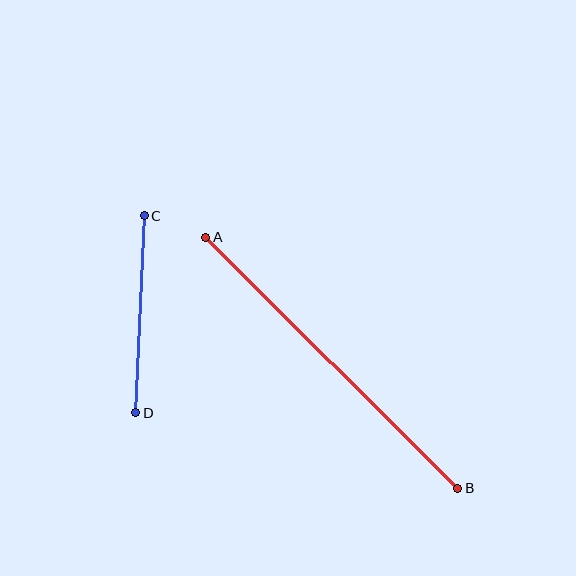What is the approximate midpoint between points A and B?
The midpoint is at approximately (332, 363) pixels.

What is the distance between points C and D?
The distance is approximately 197 pixels.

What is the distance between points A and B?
The distance is approximately 356 pixels.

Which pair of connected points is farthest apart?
Points A and B are farthest apart.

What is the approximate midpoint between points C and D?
The midpoint is at approximately (140, 314) pixels.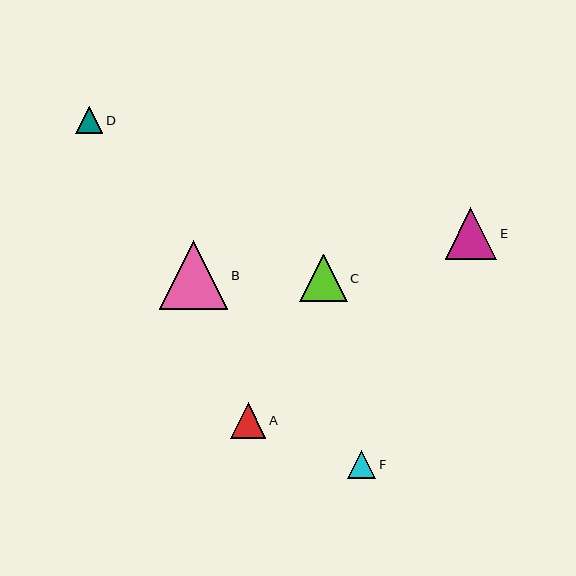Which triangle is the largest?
Triangle B is the largest with a size of approximately 69 pixels.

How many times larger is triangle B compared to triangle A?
Triangle B is approximately 1.9 times the size of triangle A.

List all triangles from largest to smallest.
From largest to smallest: B, E, C, A, F, D.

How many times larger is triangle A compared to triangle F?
Triangle A is approximately 1.2 times the size of triangle F.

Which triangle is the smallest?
Triangle D is the smallest with a size of approximately 27 pixels.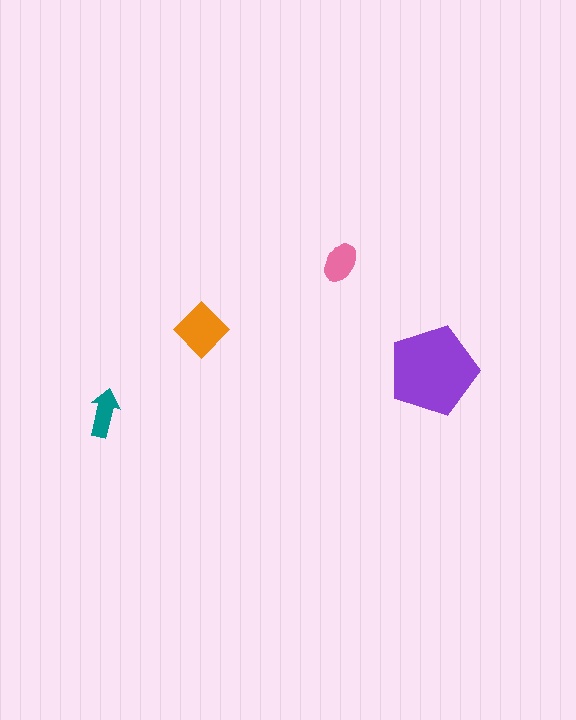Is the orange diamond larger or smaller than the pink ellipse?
Larger.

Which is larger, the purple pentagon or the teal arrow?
The purple pentagon.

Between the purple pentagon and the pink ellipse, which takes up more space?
The purple pentagon.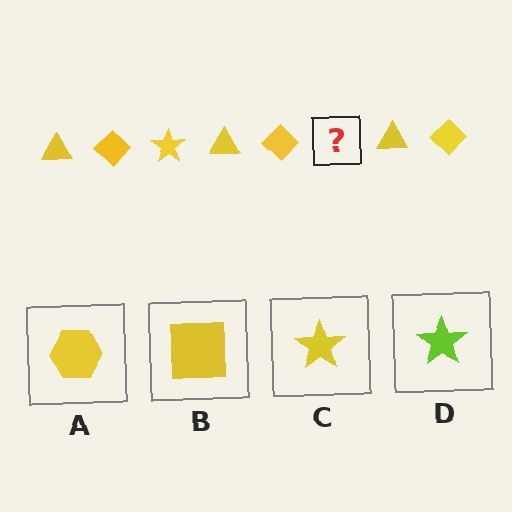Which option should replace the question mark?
Option C.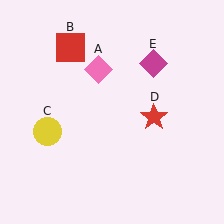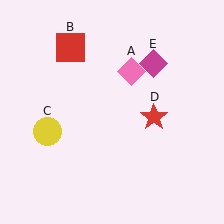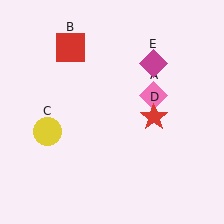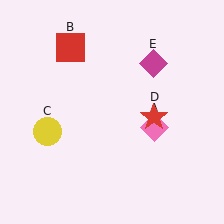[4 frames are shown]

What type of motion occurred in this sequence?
The pink diamond (object A) rotated clockwise around the center of the scene.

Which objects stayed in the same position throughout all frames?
Red square (object B) and yellow circle (object C) and red star (object D) and magenta diamond (object E) remained stationary.